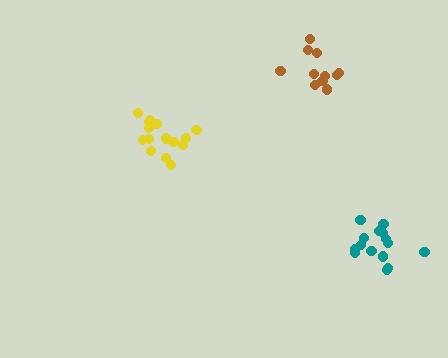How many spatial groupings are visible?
There are 3 spatial groupings.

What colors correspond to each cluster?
The clusters are colored: yellow, brown, teal.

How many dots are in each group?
Group 1: 15 dots, Group 2: 11 dots, Group 3: 15 dots (41 total).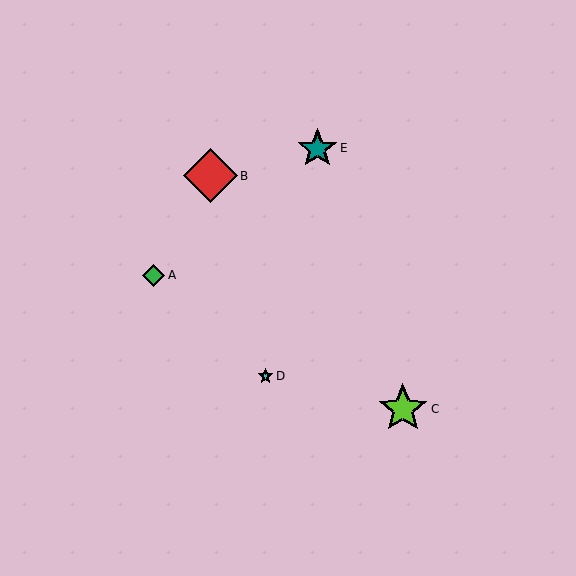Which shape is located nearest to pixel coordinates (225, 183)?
The red diamond (labeled B) at (210, 176) is nearest to that location.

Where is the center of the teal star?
The center of the teal star is at (317, 148).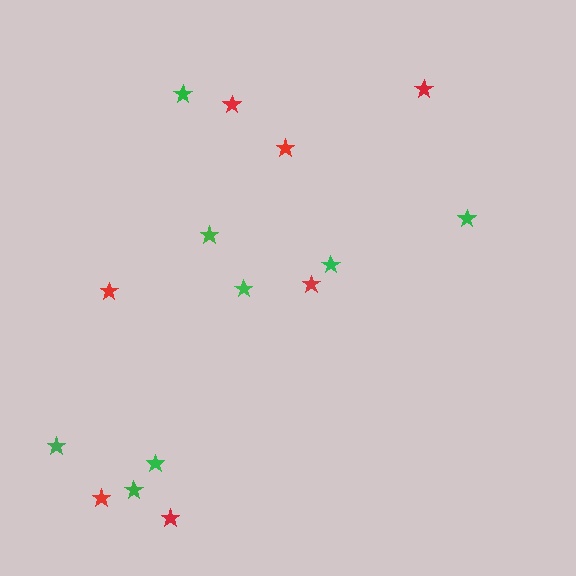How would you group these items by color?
There are 2 groups: one group of green stars (8) and one group of red stars (7).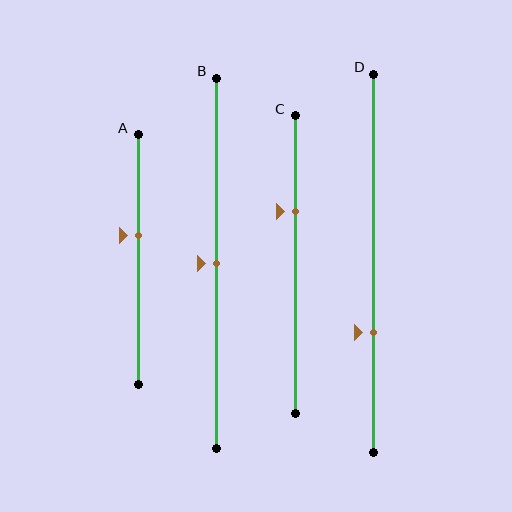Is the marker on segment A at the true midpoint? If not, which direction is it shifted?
No, the marker on segment A is shifted upward by about 10% of the segment length.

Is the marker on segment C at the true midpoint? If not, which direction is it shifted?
No, the marker on segment C is shifted upward by about 18% of the segment length.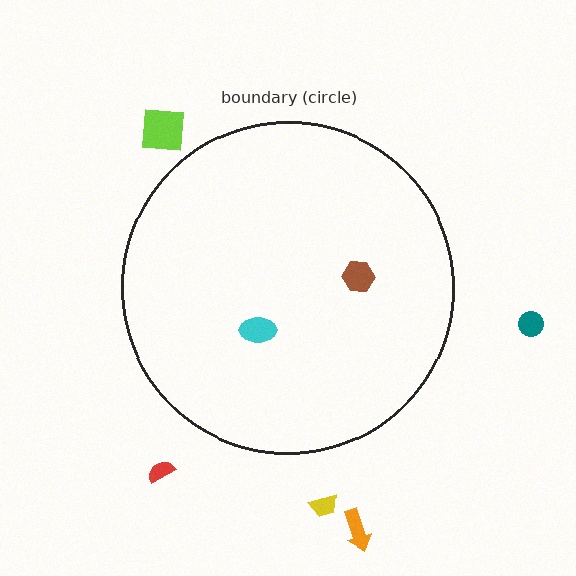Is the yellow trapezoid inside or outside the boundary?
Outside.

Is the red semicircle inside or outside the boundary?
Outside.